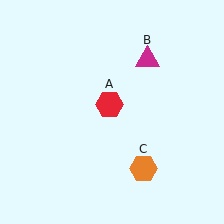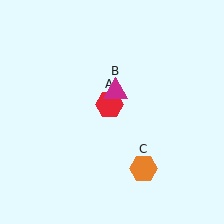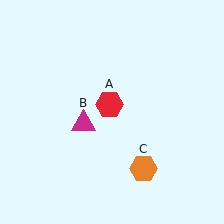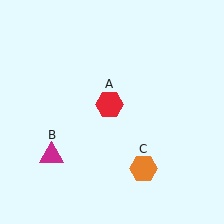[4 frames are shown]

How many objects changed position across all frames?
1 object changed position: magenta triangle (object B).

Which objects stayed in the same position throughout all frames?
Red hexagon (object A) and orange hexagon (object C) remained stationary.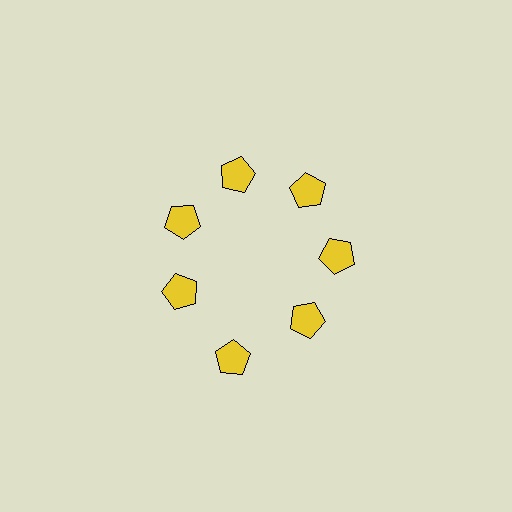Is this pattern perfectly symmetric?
No. The 7 yellow pentagons are arranged in a ring, but one element near the 6 o'clock position is pushed outward from the center, breaking the 7-fold rotational symmetry.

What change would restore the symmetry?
The symmetry would be restored by moving it inward, back onto the ring so that all 7 pentagons sit at equal angles and equal distance from the center.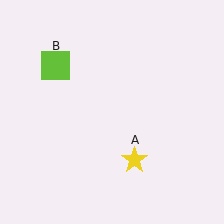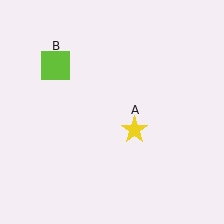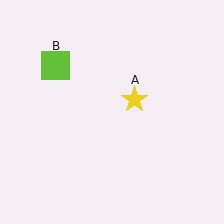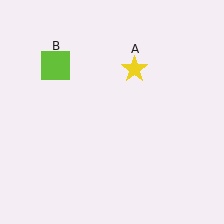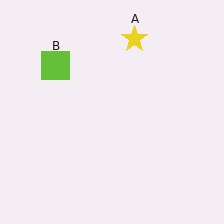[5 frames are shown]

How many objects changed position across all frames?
1 object changed position: yellow star (object A).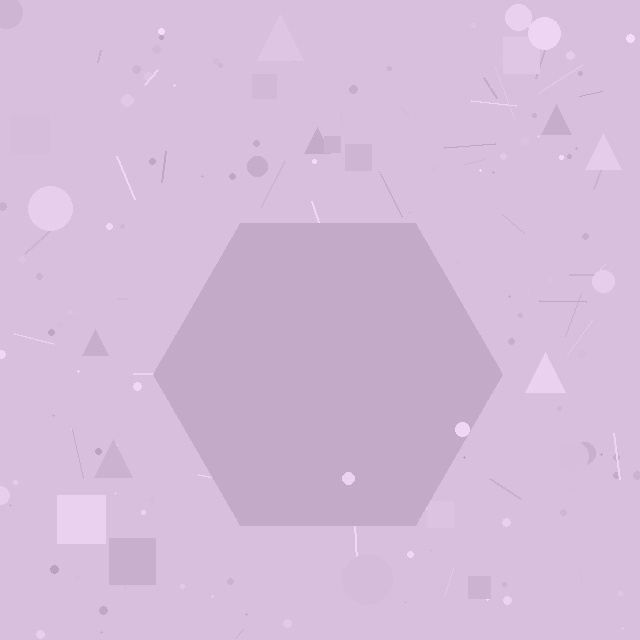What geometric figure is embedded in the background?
A hexagon is embedded in the background.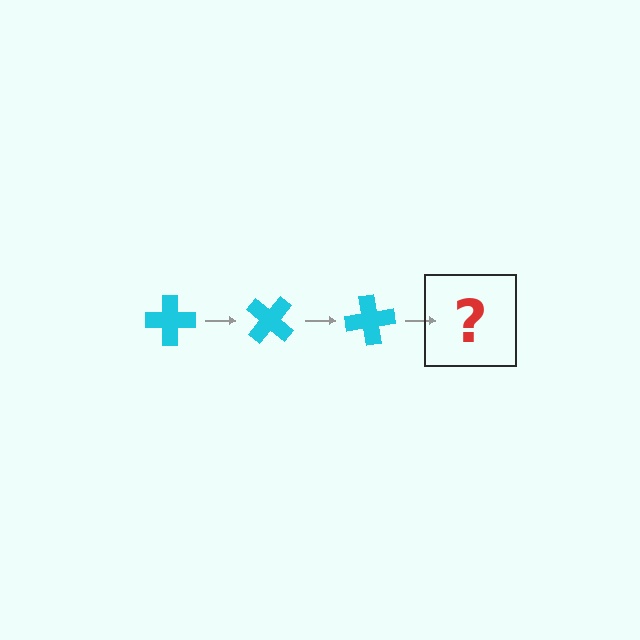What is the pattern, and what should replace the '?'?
The pattern is that the cross rotates 40 degrees each step. The '?' should be a cyan cross rotated 120 degrees.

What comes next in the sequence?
The next element should be a cyan cross rotated 120 degrees.